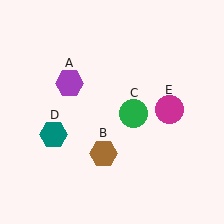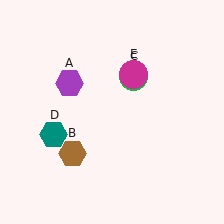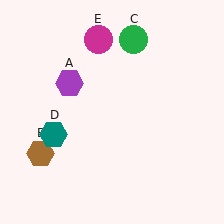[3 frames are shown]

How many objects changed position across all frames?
3 objects changed position: brown hexagon (object B), green circle (object C), magenta circle (object E).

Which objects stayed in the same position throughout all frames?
Purple hexagon (object A) and teal hexagon (object D) remained stationary.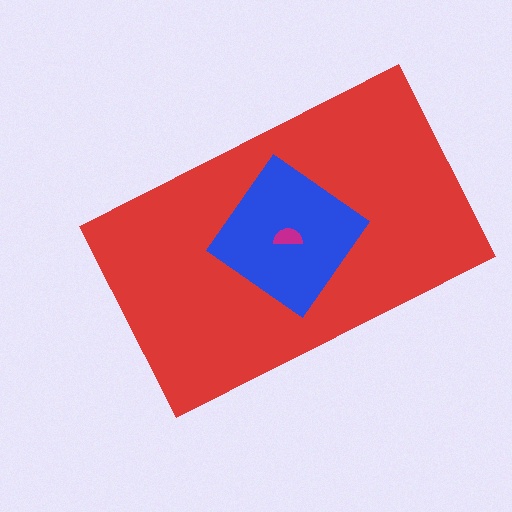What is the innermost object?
The magenta semicircle.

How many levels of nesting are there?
3.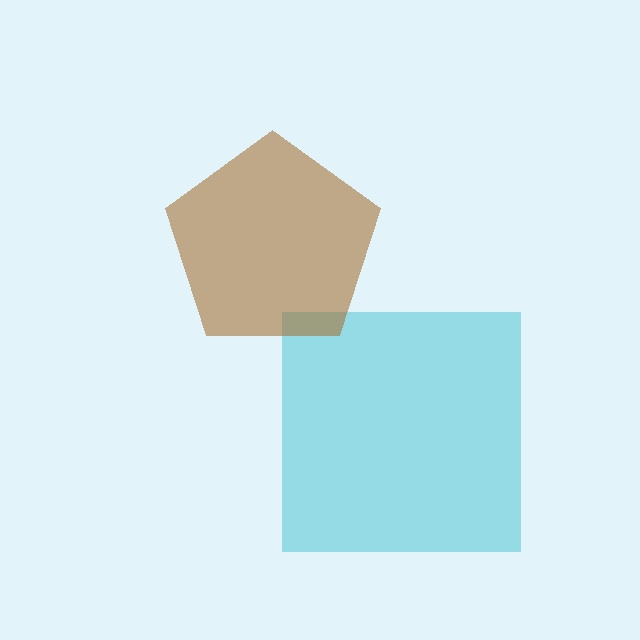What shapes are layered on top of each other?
The layered shapes are: a cyan square, a brown pentagon.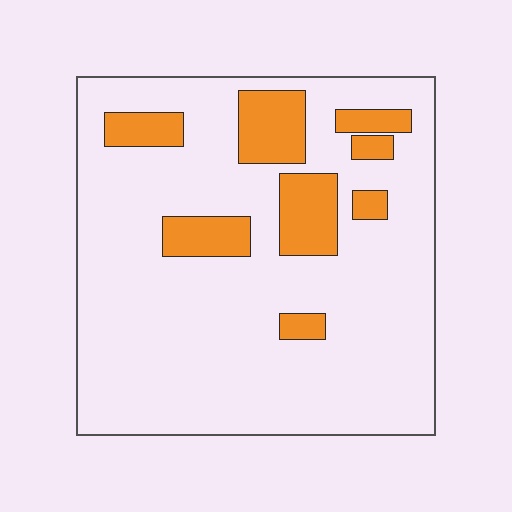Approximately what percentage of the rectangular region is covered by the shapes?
Approximately 15%.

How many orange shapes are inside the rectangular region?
8.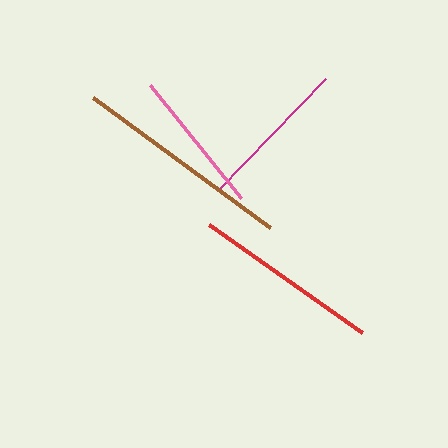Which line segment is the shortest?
The pink line is the shortest at approximately 146 pixels.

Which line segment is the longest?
The brown line is the longest at approximately 220 pixels.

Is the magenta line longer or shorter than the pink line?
The magenta line is longer than the pink line.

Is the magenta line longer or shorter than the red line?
The red line is longer than the magenta line.